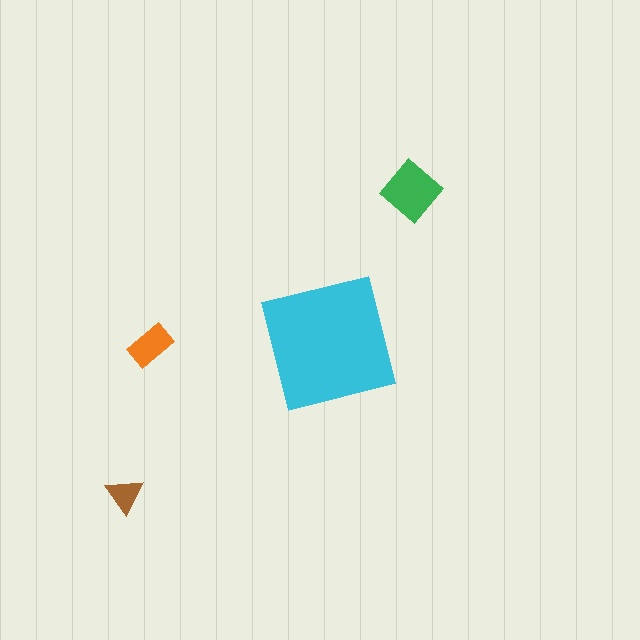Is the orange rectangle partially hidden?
No, the orange rectangle is fully visible.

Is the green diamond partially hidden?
No, the green diamond is fully visible.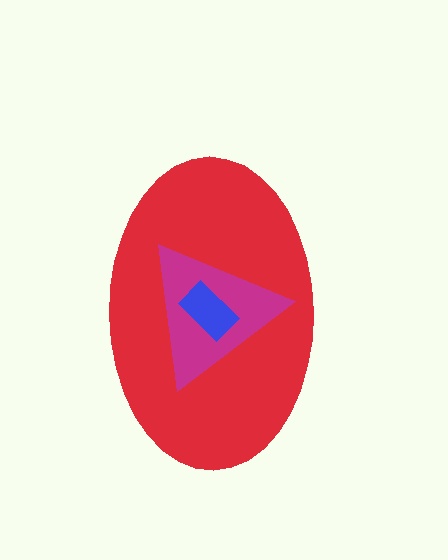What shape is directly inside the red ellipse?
The magenta triangle.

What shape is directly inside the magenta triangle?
The blue rectangle.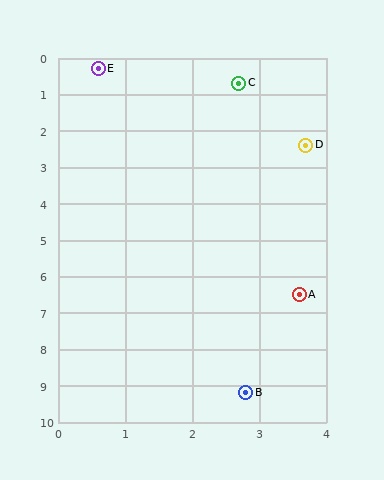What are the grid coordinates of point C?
Point C is at approximately (2.7, 0.7).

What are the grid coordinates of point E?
Point E is at approximately (0.6, 0.3).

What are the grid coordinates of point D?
Point D is at approximately (3.7, 2.4).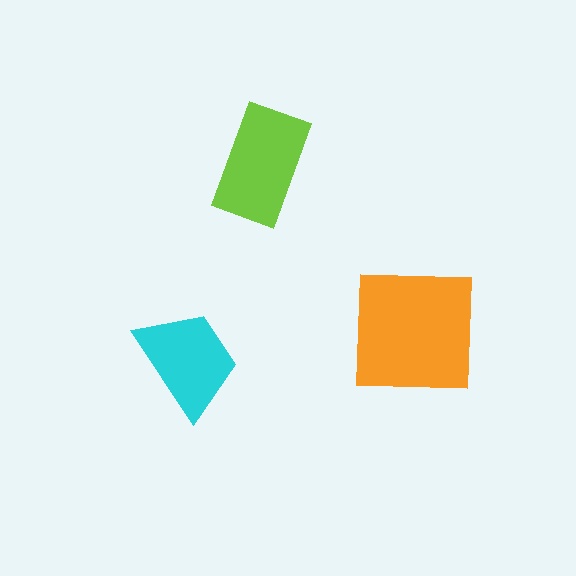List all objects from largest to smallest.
The orange square, the lime rectangle, the cyan trapezoid.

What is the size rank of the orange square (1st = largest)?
1st.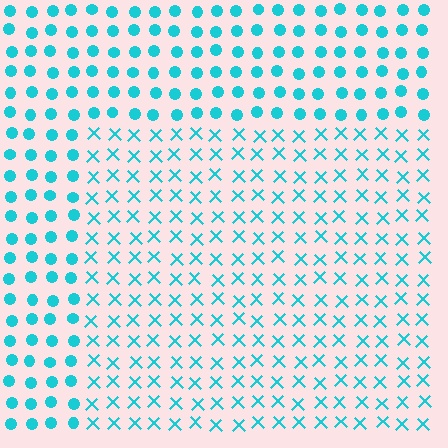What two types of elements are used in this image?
The image uses X marks inside the rectangle region and circles outside it.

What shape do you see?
I see a rectangle.